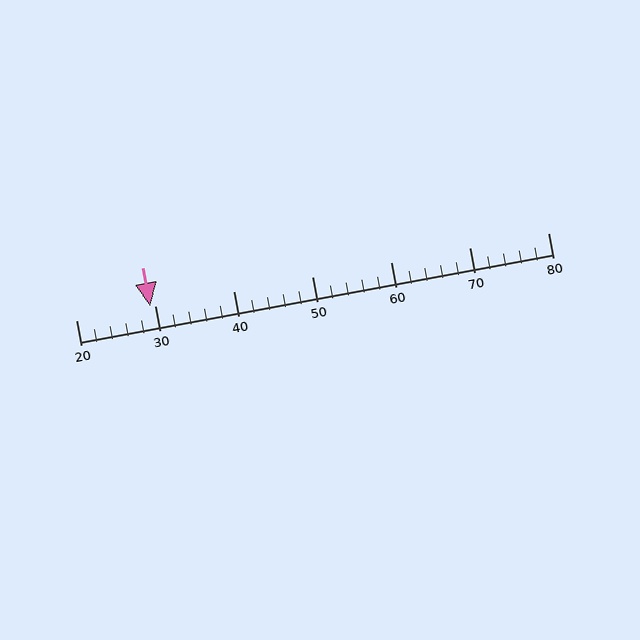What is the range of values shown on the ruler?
The ruler shows values from 20 to 80.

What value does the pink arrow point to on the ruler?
The pink arrow points to approximately 29.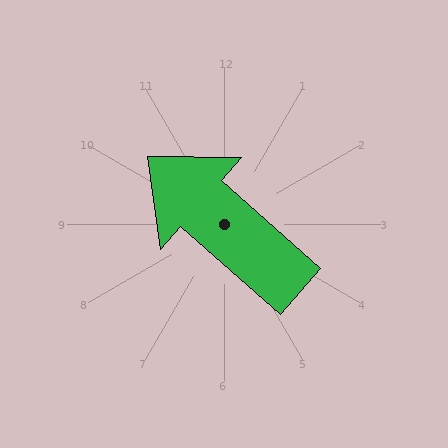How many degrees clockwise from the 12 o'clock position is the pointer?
Approximately 311 degrees.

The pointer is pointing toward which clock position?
Roughly 10 o'clock.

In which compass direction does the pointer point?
Northwest.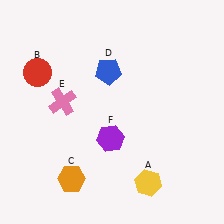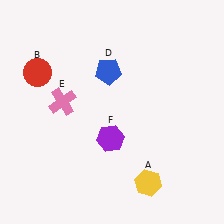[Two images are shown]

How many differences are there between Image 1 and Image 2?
There is 1 difference between the two images.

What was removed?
The orange hexagon (C) was removed in Image 2.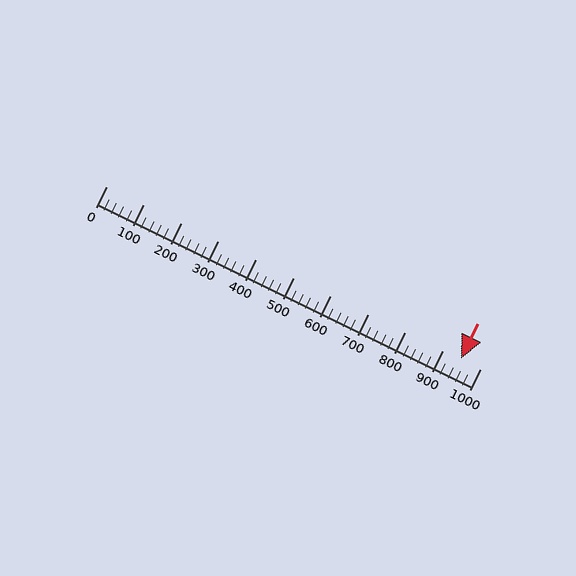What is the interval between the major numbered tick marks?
The major tick marks are spaced 100 units apart.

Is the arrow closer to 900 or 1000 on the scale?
The arrow is closer to 900.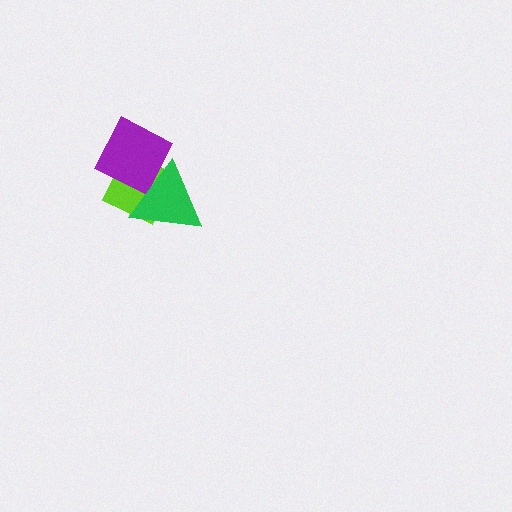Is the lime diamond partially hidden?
Yes, it is partially covered by another shape.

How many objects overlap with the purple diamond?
2 objects overlap with the purple diamond.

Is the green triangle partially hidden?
No, no other shape covers it.